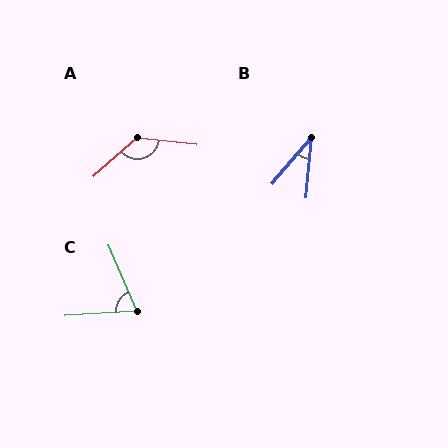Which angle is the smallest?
B, at approximately 35 degrees.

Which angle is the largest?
A, at approximately 133 degrees.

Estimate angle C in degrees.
Approximately 70 degrees.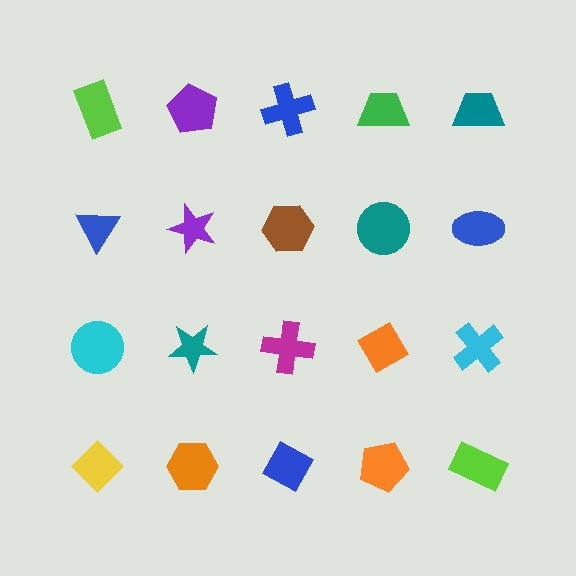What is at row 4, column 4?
An orange pentagon.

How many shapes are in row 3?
5 shapes.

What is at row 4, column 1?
A yellow diamond.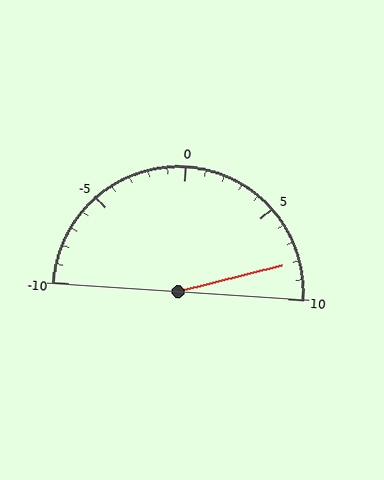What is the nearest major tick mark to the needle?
The nearest major tick mark is 10.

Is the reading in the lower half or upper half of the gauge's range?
The reading is in the upper half of the range (-10 to 10).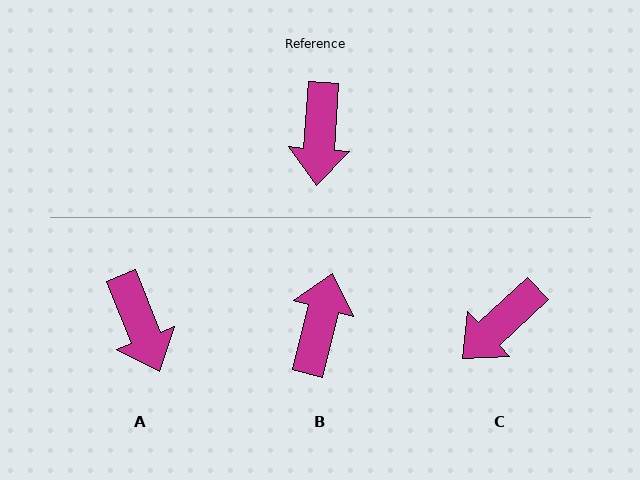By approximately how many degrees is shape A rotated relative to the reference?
Approximately 25 degrees counter-clockwise.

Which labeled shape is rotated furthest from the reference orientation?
B, about 169 degrees away.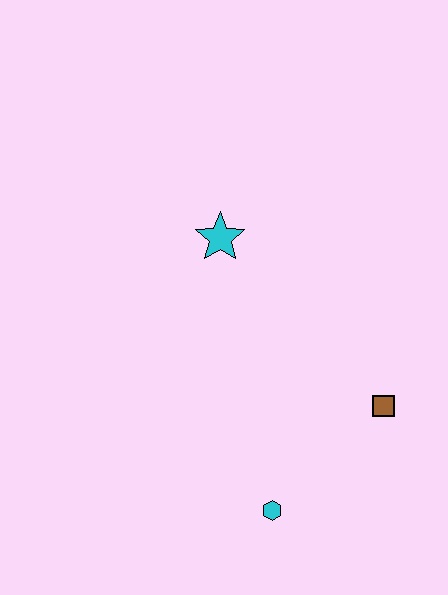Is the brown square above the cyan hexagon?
Yes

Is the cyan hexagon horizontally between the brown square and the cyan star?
Yes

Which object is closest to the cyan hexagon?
The brown square is closest to the cyan hexagon.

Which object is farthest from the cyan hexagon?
The cyan star is farthest from the cyan hexagon.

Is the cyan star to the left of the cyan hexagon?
Yes